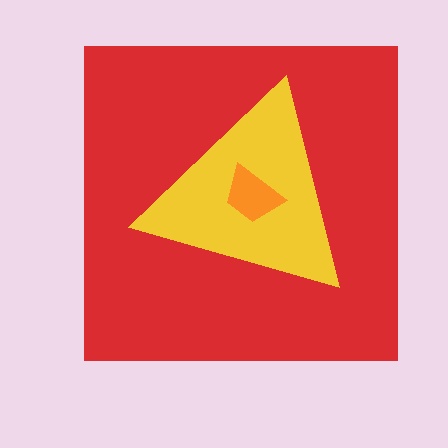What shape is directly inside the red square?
The yellow triangle.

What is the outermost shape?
The red square.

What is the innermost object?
The orange trapezoid.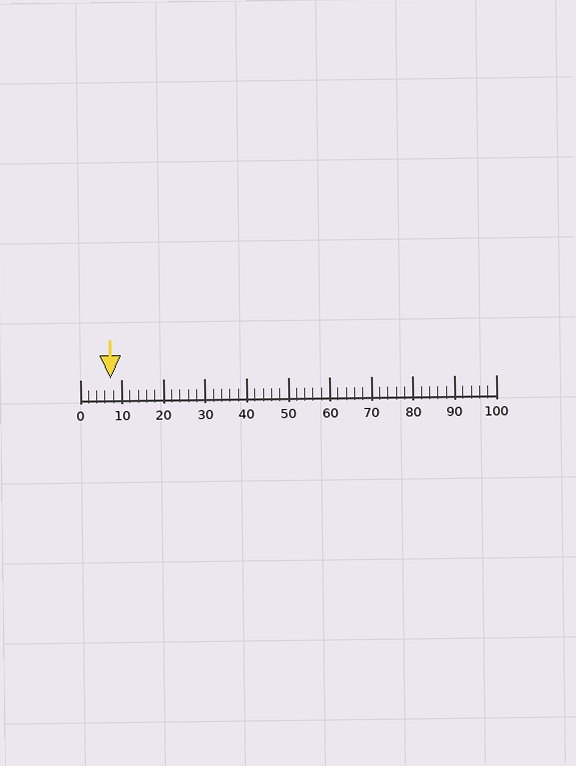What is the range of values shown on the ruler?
The ruler shows values from 0 to 100.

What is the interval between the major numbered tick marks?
The major tick marks are spaced 10 units apart.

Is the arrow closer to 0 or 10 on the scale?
The arrow is closer to 10.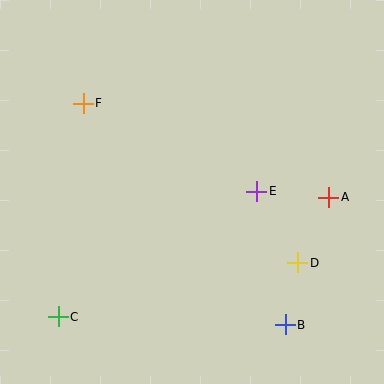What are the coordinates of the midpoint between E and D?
The midpoint between E and D is at (277, 227).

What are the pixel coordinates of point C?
Point C is at (58, 317).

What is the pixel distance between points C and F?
The distance between C and F is 215 pixels.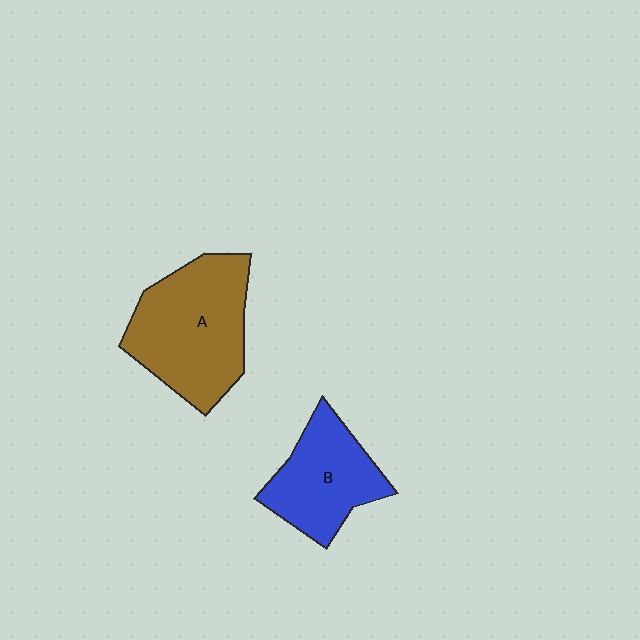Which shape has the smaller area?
Shape B (blue).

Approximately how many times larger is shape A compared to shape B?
Approximately 1.4 times.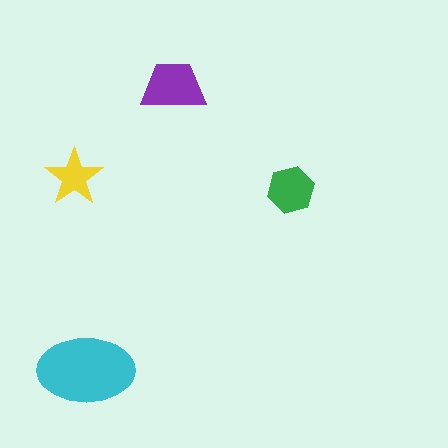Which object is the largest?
The cyan ellipse.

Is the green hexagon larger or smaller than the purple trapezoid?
Smaller.